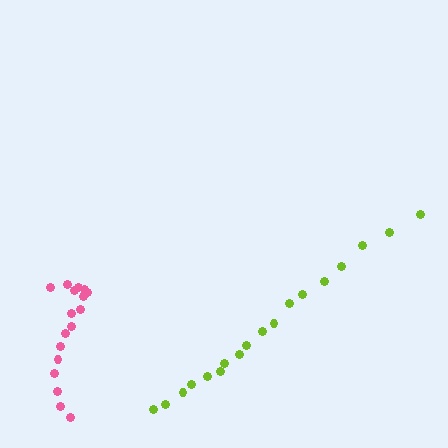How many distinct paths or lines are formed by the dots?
There are 2 distinct paths.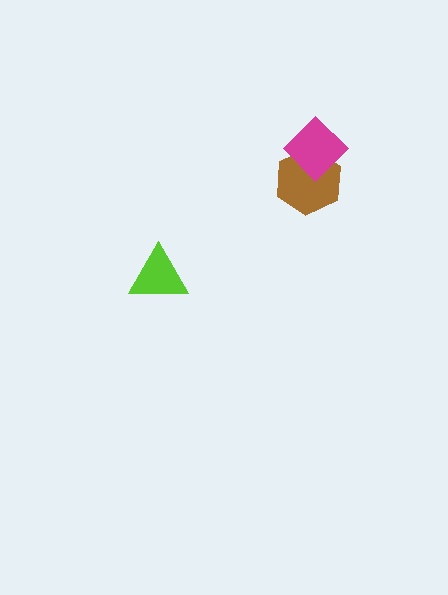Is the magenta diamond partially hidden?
No, no other shape covers it.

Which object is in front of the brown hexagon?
The magenta diamond is in front of the brown hexagon.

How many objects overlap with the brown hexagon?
1 object overlaps with the brown hexagon.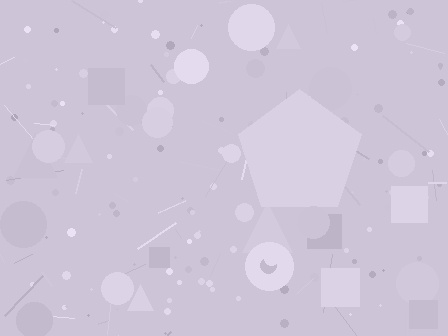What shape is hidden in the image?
A pentagon is hidden in the image.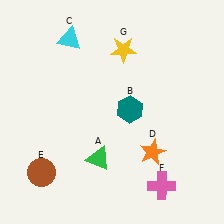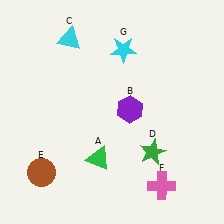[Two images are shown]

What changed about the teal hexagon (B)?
In Image 1, B is teal. In Image 2, it changed to purple.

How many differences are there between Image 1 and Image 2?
There are 3 differences between the two images.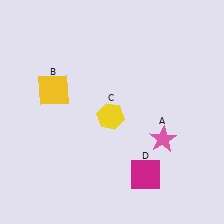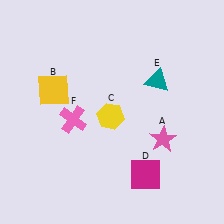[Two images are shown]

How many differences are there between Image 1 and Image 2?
There are 2 differences between the two images.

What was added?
A teal triangle (E), a pink cross (F) were added in Image 2.